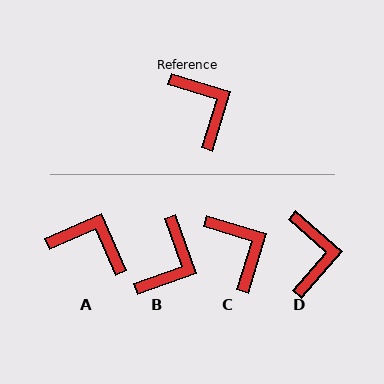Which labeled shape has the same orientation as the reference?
C.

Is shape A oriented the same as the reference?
No, it is off by about 41 degrees.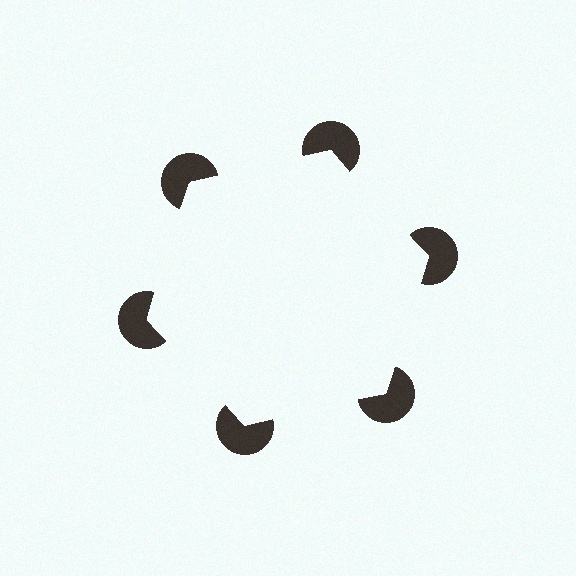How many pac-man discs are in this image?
There are 6 — one at each vertex of the illusory hexagon.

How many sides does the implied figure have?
6 sides.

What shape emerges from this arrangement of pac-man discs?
An illusory hexagon — its edges are inferred from the aligned wedge cuts in the pac-man discs, not physically drawn.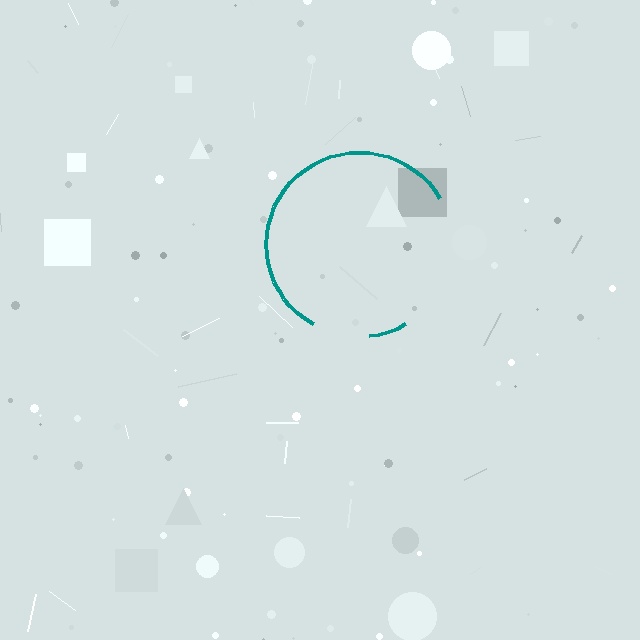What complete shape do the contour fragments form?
The contour fragments form a circle.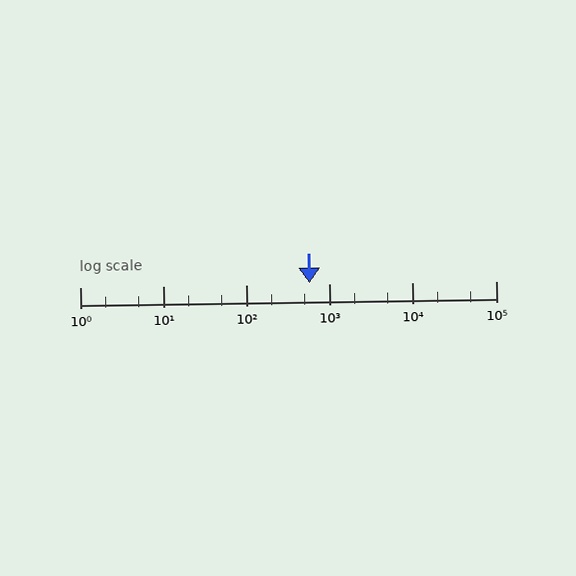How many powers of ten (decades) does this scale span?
The scale spans 5 decades, from 1 to 100000.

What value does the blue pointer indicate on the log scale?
The pointer indicates approximately 570.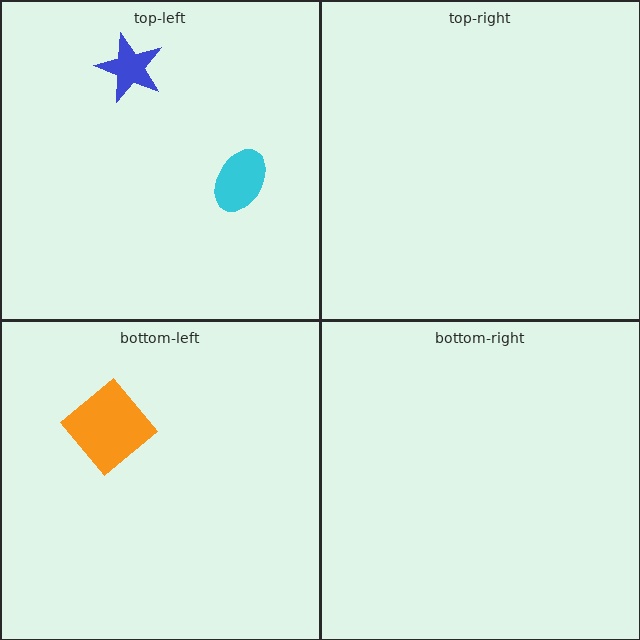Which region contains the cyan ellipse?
The top-left region.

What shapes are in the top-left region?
The blue star, the cyan ellipse.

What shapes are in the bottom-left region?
The orange diamond.